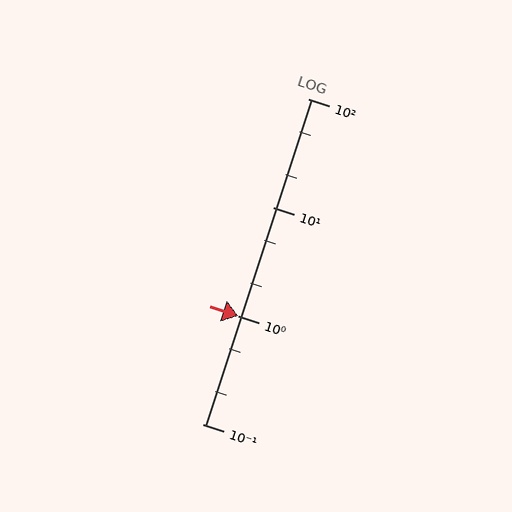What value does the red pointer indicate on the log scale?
The pointer indicates approximately 1.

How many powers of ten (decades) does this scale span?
The scale spans 3 decades, from 0.1 to 100.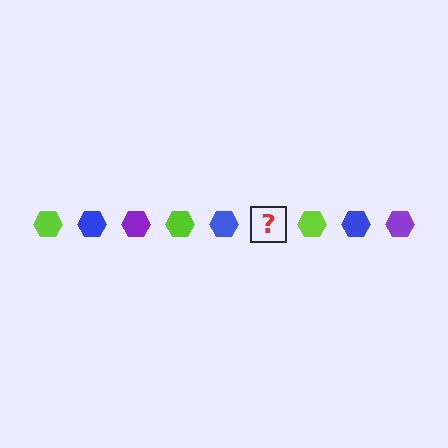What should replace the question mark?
The question mark should be replaced with a purple hexagon.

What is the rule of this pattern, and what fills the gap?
The rule is that the pattern cycles through lime, blue, purple hexagons. The gap should be filled with a purple hexagon.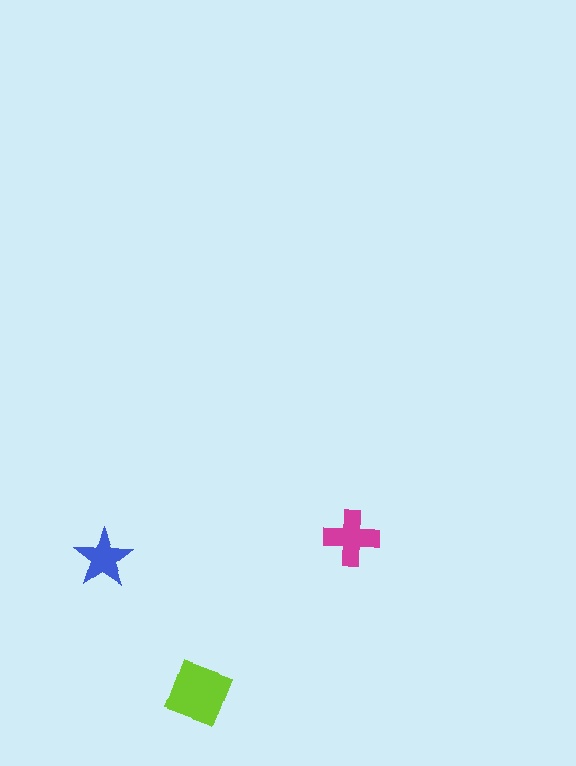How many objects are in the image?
There are 3 objects in the image.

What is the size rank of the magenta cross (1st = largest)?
2nd.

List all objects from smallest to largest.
The blue star, the magenta cross, the lime diamond.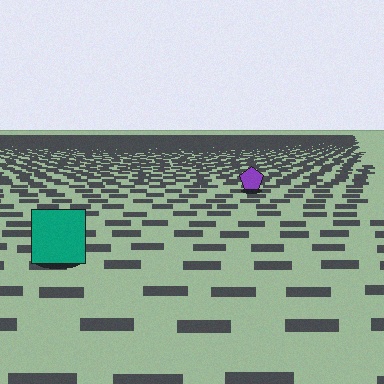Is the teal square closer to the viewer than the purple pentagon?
Yes. The teal square is closer — you can tell from the texture gradient: the ground texture is coarser near it.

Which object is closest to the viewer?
The teal square is closest. The texture marks near it are larger and more spread out.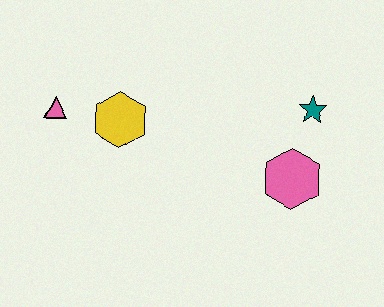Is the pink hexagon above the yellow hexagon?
No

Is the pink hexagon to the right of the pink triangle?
Yes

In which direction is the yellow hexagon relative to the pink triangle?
The yellow hexagon is to the right of the pink triangle.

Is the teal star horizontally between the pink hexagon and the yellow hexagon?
No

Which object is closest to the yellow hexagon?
The pink triangle is closest to the yellow hexagon.